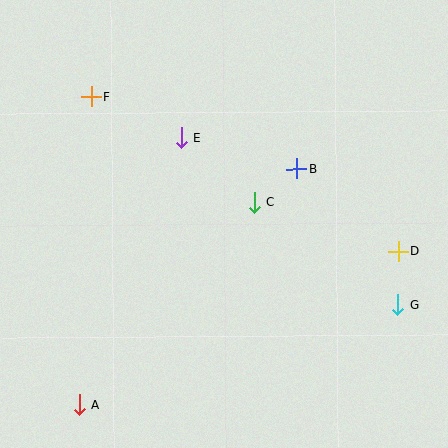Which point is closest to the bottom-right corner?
Point G is closest to the bottom-right corner.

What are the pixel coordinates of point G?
Point G is at (398, 304).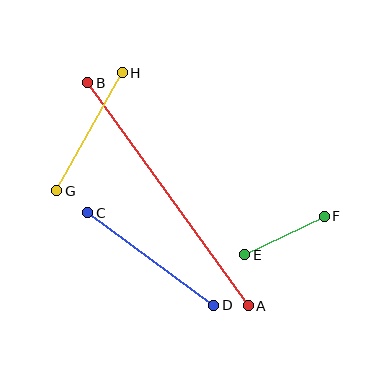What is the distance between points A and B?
The distance is approximately 275 pixels.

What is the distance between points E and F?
The distance is approximately 88 pixels.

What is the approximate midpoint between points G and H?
The midpoint is at approximately (89, 132) pixels.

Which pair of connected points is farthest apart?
Points A and B are farthest apart.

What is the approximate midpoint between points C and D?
The midpoint is at approximately (151, 259) pixels.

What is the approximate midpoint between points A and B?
The midpoint is at approximately (168, 194) pixels.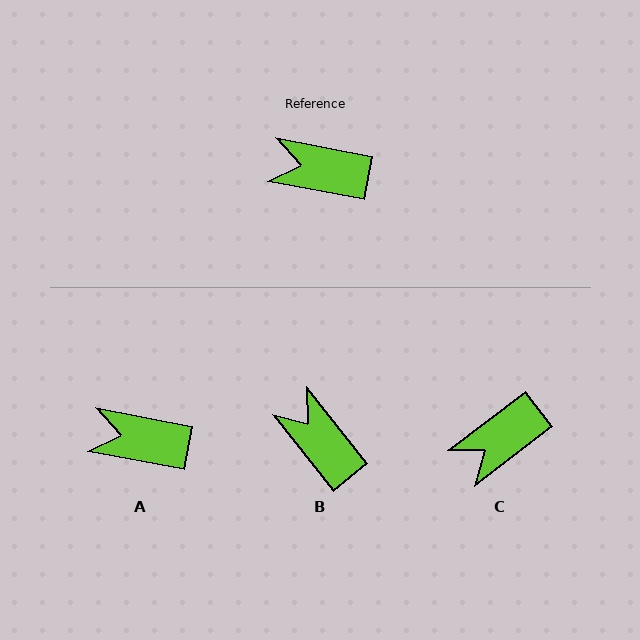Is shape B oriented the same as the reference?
No, it is off by about 41 degrees.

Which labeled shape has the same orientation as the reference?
A.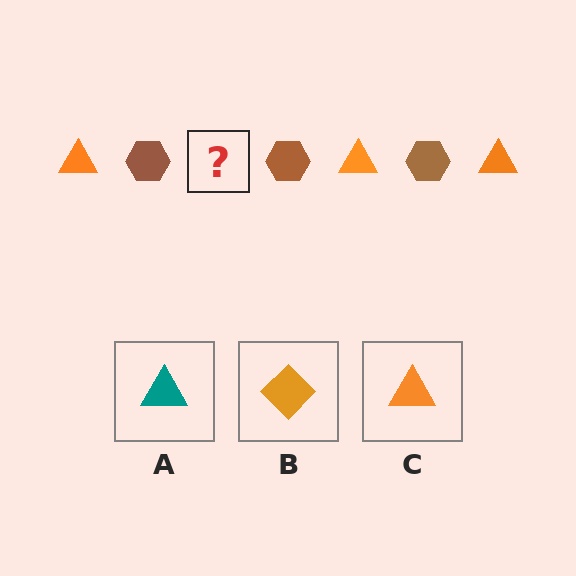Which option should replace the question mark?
Option C.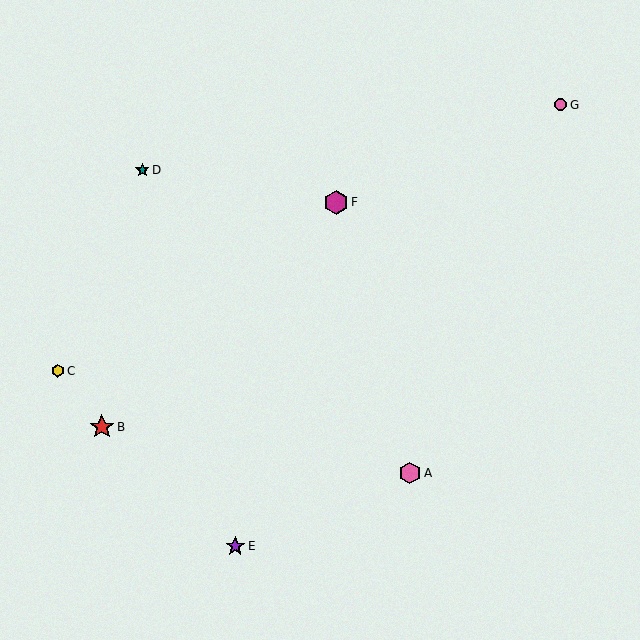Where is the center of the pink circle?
The center of the pink circle is at (561, 105).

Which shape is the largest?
The red star (labeled B) is the largest.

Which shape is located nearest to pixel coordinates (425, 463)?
The pink hexagon (labeled A) at (410, 473) is nearest to that location.